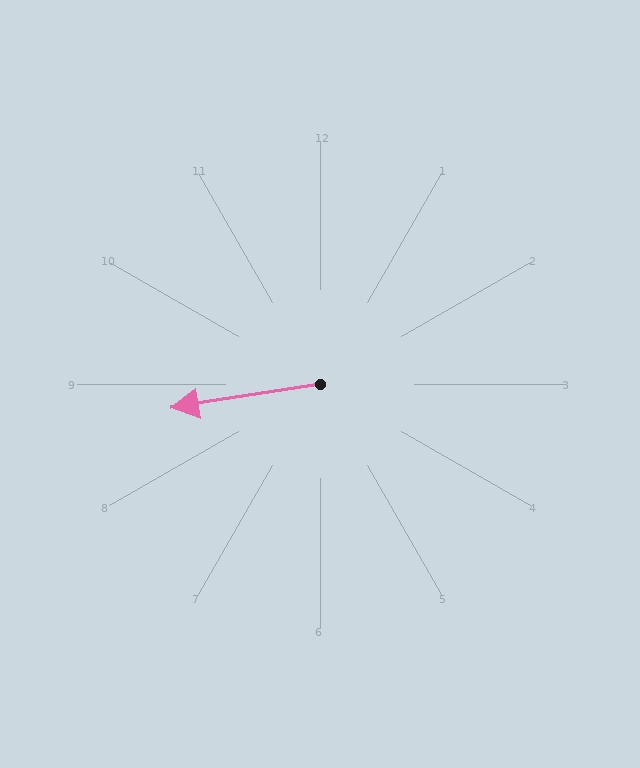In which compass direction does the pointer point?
West.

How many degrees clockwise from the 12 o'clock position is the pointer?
Approximately 261 degrees.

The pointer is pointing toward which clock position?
Roughly 9 o'clock.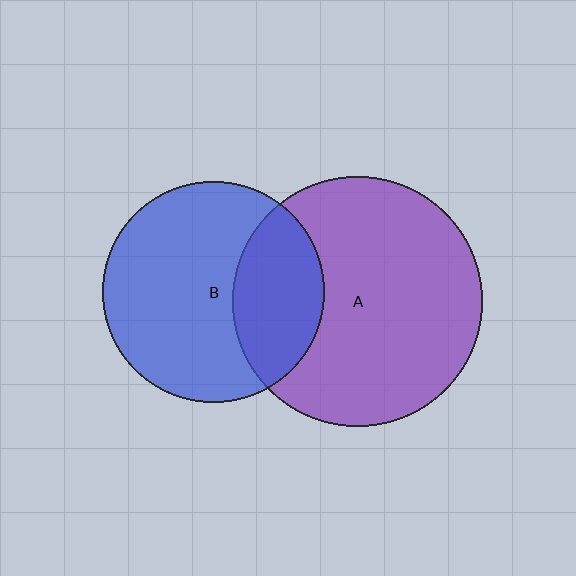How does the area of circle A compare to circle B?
Approximately 1.3 times.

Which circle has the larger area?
Circle A (purple).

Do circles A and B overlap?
Yes.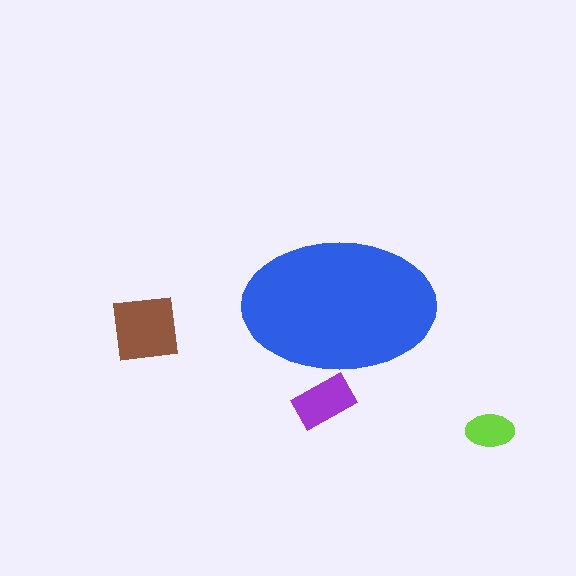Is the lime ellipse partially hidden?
No, the lime ellipse is fully visible.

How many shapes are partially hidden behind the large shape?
1 shape is partially hidden.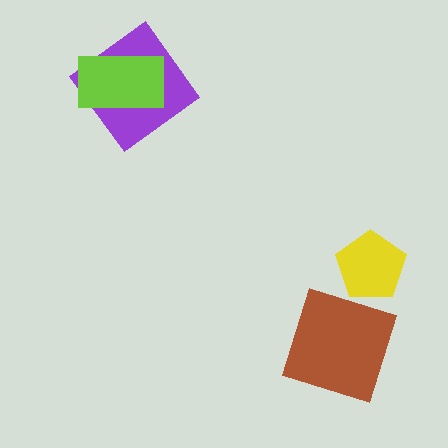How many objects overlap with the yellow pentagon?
0 objects overlap with the yellow pentagon.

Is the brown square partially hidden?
No, no other shape covers it.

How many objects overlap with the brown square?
0 objects overlap with the brown square.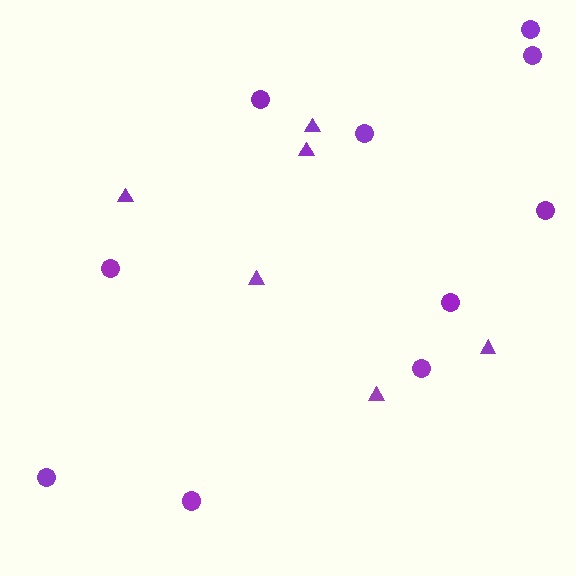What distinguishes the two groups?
There are 2 groups: one group of circles (10) and one group of triangles (6).